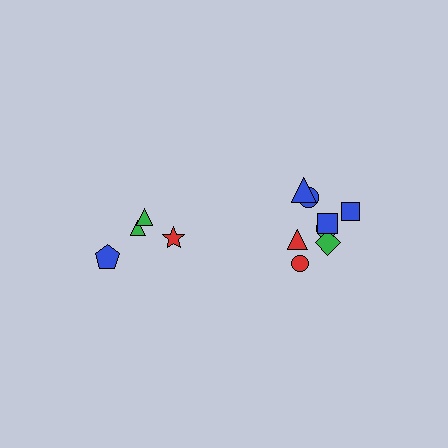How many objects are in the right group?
There are 8 objects.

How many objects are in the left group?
There are 4 objects.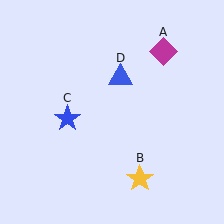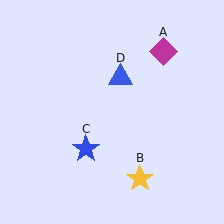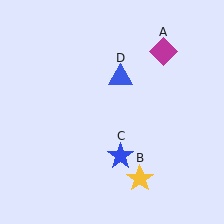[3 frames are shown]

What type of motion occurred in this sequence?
The blue star (object C) rotated counterclockwise around the center of the scene.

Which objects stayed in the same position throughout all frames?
Magenta diamond (object A) and yellow star (object B) and blue triangle (object D) remained stationary.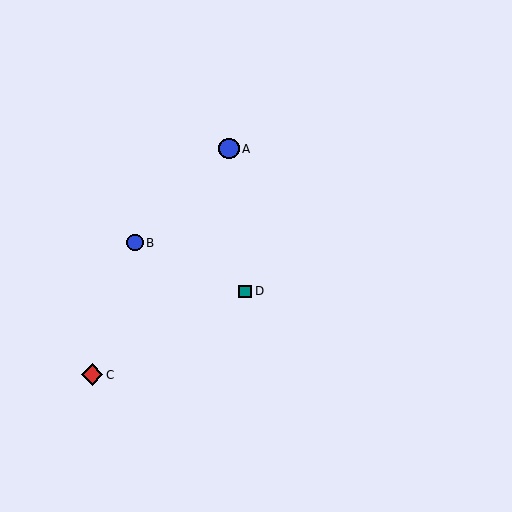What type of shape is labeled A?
Shape A is a blue circle.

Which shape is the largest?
The red diamond (labeled C) is the largest.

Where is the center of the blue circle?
The center of the blue circle is at (135, 243).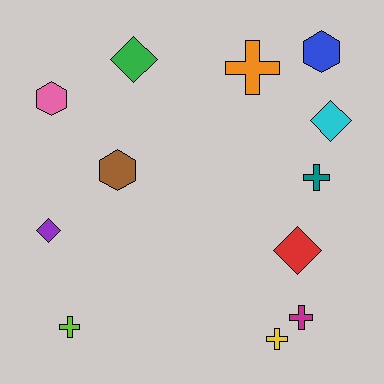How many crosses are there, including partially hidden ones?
There are 5 crosses.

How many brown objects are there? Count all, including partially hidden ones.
There is 1 brown object.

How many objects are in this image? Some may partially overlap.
There are 12 objects.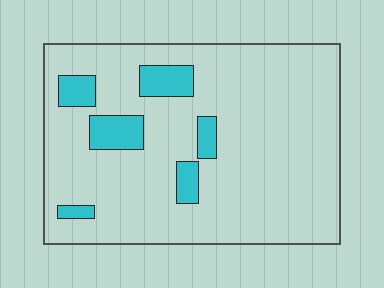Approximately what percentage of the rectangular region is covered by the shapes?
Approximately 10%.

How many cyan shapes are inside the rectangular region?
6.